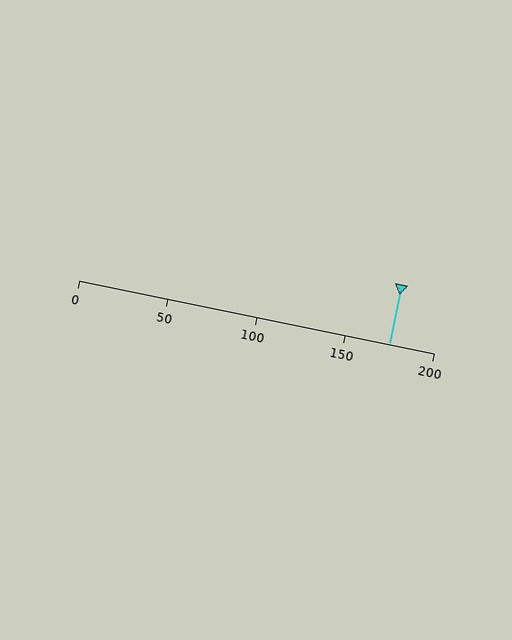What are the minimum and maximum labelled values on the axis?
The axis runs from 0 to 200.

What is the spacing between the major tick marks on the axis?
The major ticks are spaced 50 apart.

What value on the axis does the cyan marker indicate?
The marker indicates approximately 175.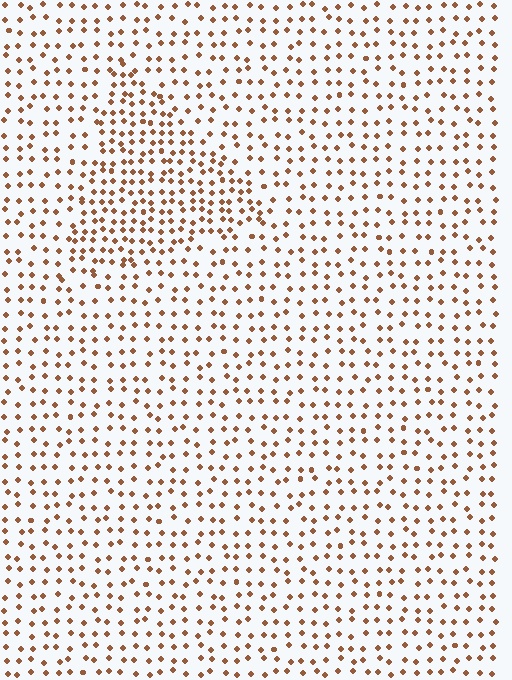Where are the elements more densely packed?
The elements are more densely packed inside the triangle boundary.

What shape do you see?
I see a triangle.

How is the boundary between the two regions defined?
The boundary is defined by a change in element density (approximately 1.7x ratio). All elements are the same color, size, and shape.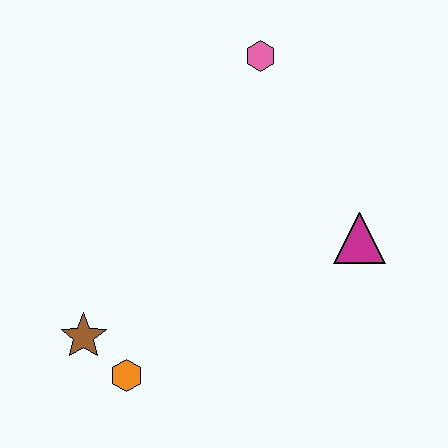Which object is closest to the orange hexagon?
The brown star is closest to the orange hexagon.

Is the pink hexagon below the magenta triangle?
No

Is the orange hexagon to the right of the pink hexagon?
No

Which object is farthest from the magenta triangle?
The brown star is farthest from the magenta triangle.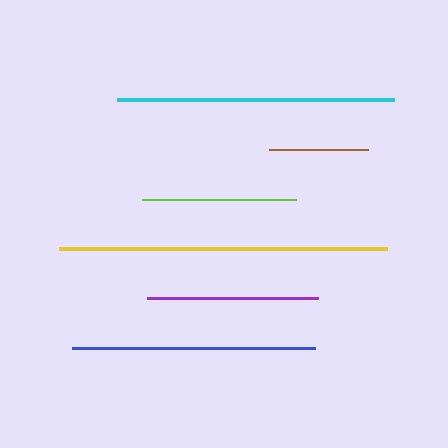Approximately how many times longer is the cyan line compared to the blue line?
The cyan line is approximately 1.1 times the length of the blue line.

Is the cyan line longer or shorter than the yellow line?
The yellow line is longer than the cyan line.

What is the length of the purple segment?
The purple segment is approximately 171 pixels long.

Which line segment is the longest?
The yellow line is the longest at approximately 329 pixels.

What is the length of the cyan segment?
The cyan segment is approximately 277 pixels long.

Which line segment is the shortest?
The brown line is the shortest at approximately 99 pixels.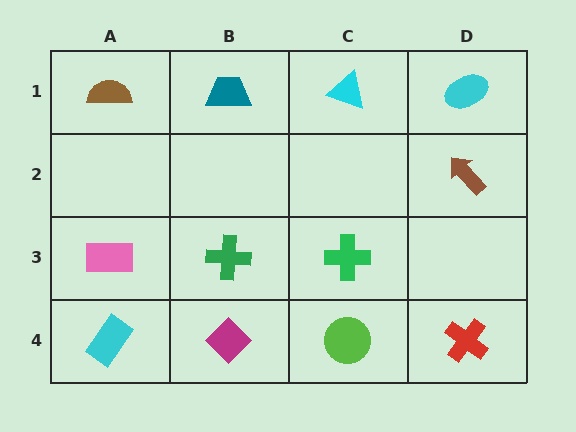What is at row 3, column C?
A green cross.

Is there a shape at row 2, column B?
No, that cell is empty.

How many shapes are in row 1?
4 shapes.